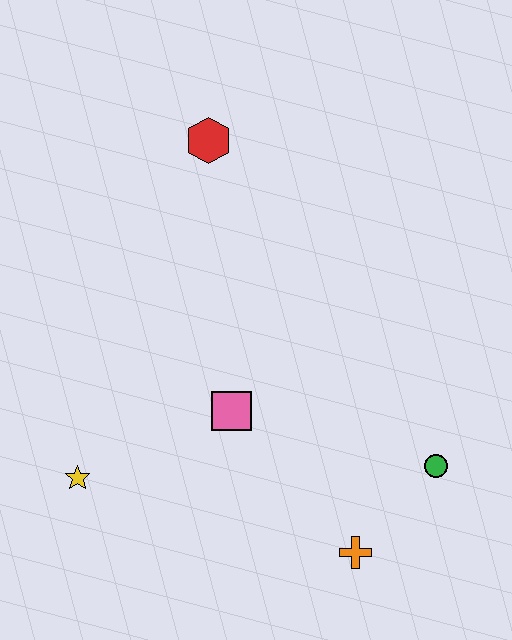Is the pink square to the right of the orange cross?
No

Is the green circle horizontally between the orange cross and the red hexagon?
No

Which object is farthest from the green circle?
The red hexagon is farthest from the green circle.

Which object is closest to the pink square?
The yellow star is closest to the pink square.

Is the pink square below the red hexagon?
Yes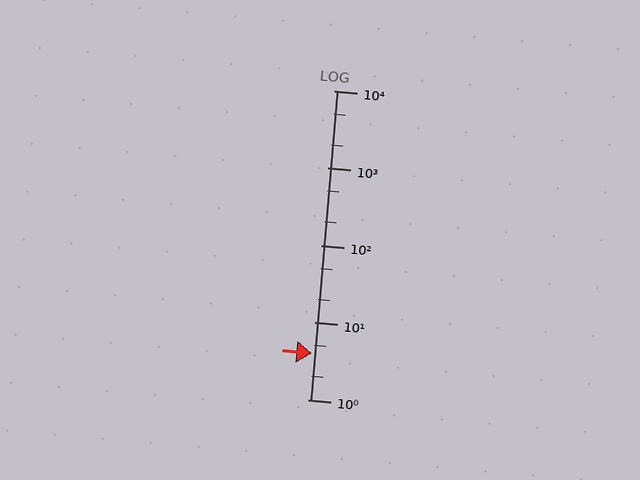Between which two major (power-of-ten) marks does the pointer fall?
The pointer is between 1 and 10.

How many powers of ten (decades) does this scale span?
The scale spans 4 decades, from 1 to 10000.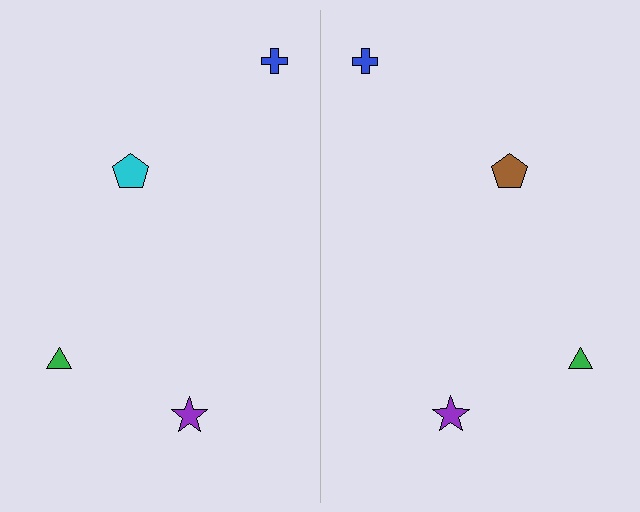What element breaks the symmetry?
The brown pentagon on the right side breaks the symmetry — its mirror counterpart is cyan.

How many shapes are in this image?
There are 8 shapes in this image.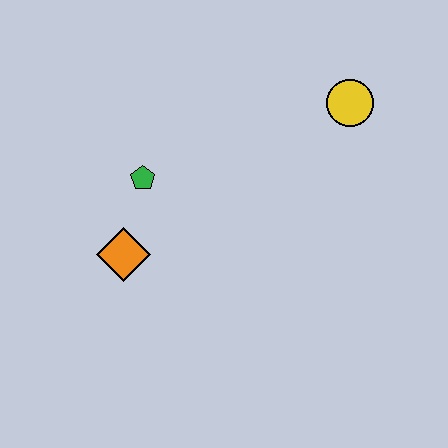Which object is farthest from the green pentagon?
The yellow circle is farthest from the green pentagon.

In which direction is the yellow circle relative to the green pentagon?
The yellow circle is to the right of the green pentagon.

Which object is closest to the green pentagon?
The orange diamond is closest to the green pentagon.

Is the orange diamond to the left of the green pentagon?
Yes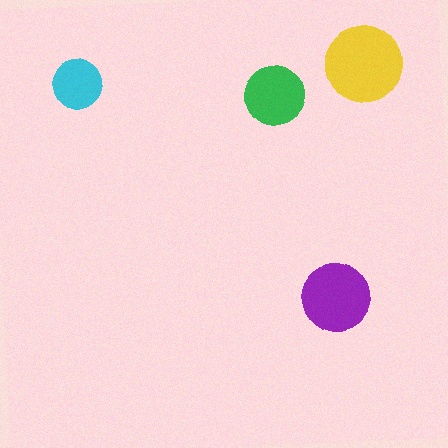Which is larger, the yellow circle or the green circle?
The yellow one.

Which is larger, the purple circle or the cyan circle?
The purple one.